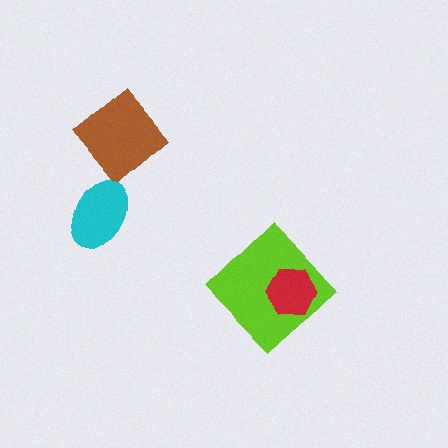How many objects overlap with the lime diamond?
1 object overlaps with the lime diamond.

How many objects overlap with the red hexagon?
1 object overlaps with the red hexagon.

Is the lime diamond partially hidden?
Yes, it is partially covered by another shape.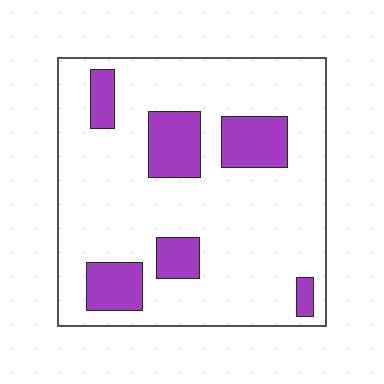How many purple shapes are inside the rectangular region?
6.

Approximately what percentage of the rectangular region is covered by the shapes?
Approximately 20%.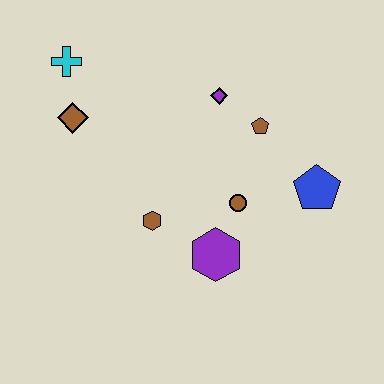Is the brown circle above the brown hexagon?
Yes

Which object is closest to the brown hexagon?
The purple hexagon is closest to the brown hexagon.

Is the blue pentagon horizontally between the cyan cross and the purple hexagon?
No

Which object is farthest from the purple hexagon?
The cyan cross is farthest from the purple hexagon.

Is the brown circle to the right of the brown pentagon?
No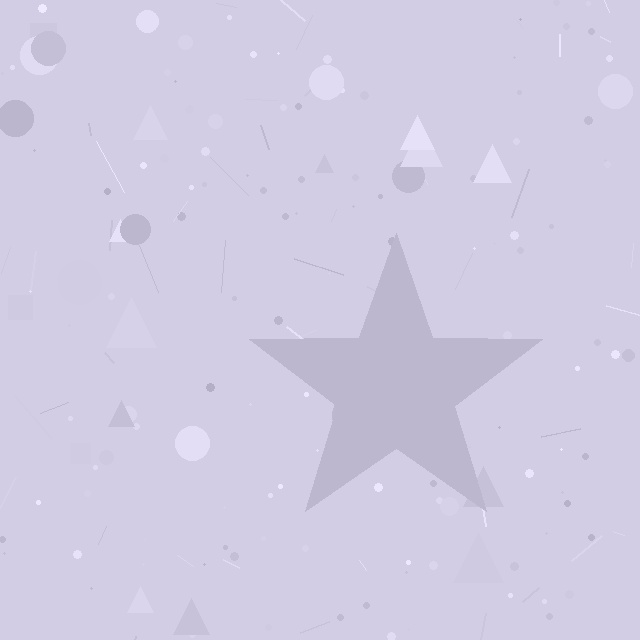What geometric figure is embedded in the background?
A star is embedded in the background.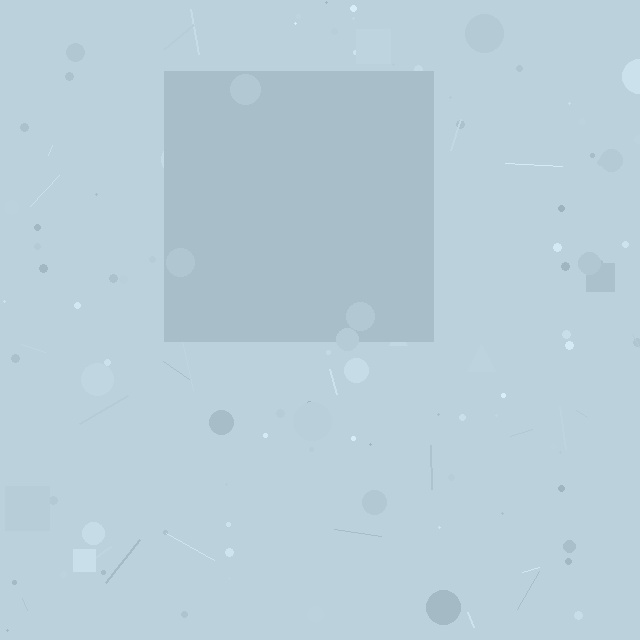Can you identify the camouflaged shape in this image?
The camouflaged shape is a square.